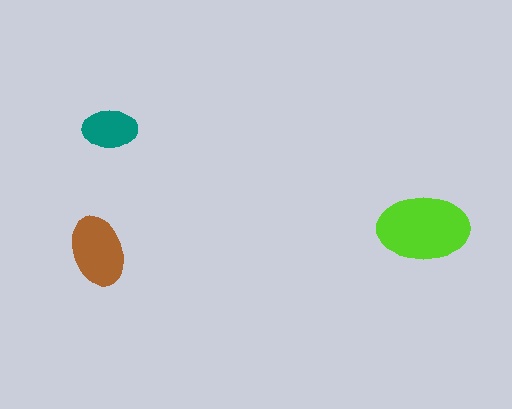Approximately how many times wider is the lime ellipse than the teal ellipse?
About 1.5 times wider.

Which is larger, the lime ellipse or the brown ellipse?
The lime one.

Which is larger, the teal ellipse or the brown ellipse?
The brown one.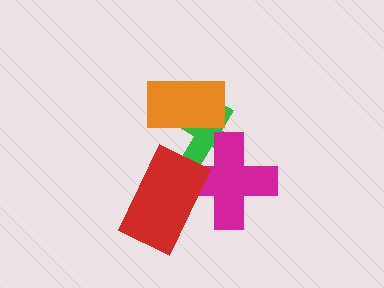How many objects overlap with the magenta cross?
2 objects overlap with the magenta cross.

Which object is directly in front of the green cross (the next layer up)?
The orange rectangle is directly in front of the green cross.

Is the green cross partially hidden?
Yes, it is partially covered by another shape.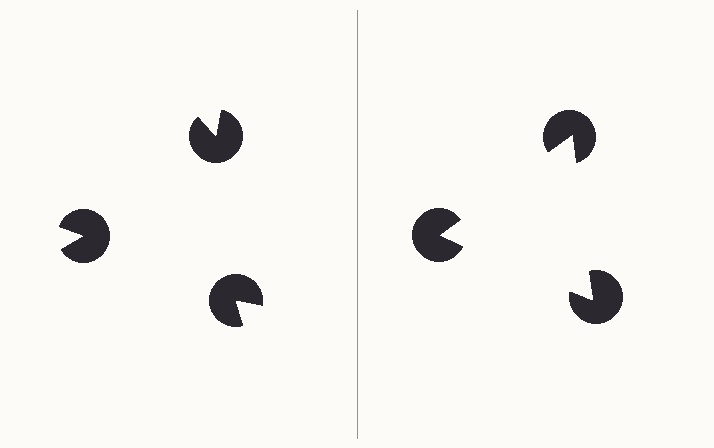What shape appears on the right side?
An illusory triangle.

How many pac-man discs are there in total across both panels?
6 — 3 on each side.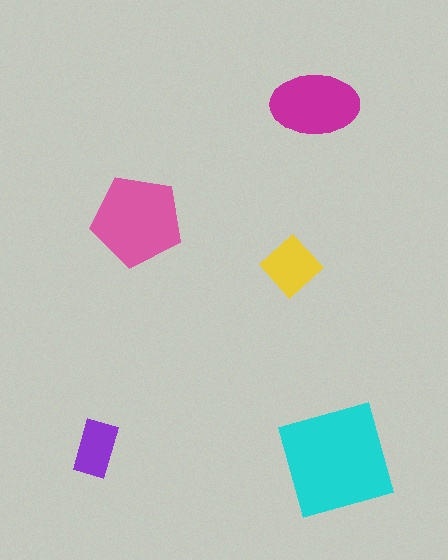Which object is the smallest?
The purple rectangle.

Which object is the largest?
The cyan square.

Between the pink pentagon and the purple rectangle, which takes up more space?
The pink pentagon.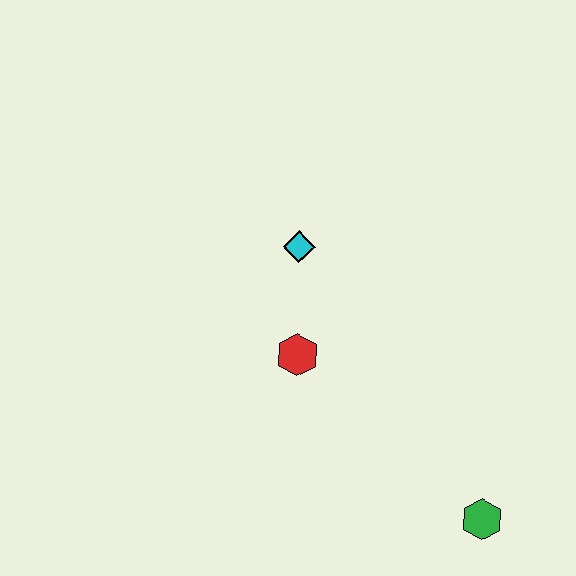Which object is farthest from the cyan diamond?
The green hexagon is farthest from the cyan diamond.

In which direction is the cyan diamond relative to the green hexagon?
The cyan diamond is above the green hexagon.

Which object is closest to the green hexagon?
The red hexagon is closest to the green hexagon.